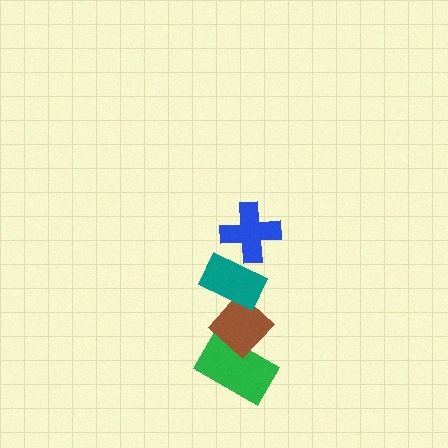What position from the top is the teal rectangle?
The teal rectangle is 2nd from the top.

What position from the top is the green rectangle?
The green rectangle is 4th from the top.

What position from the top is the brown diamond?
The brown diamond is 3rd from the top.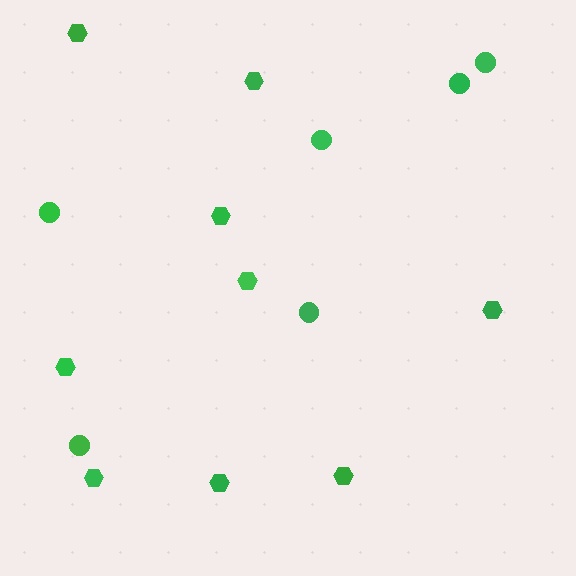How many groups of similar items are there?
There are 2 groups: one group of circles (6) and one group of hexagons (9).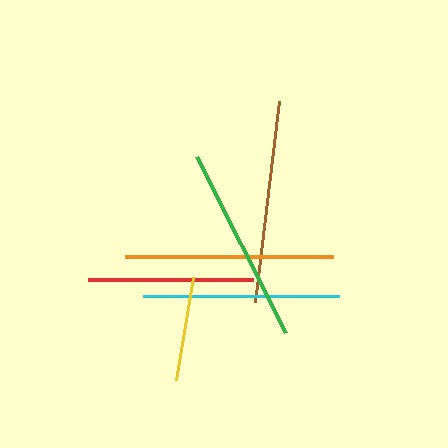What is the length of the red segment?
The red segment is approximately 165 pixels long.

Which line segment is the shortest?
The yellow line is the shortest at approximately 105 pixels.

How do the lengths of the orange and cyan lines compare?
The orange and cyan lines are approximately the same length.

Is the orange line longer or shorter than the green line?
The orange line is longer than the green line.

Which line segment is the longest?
The orange line is the longest at approximately 209 pixels.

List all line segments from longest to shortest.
From longest to shortest: orange, brown, green, cyan, red, yellow.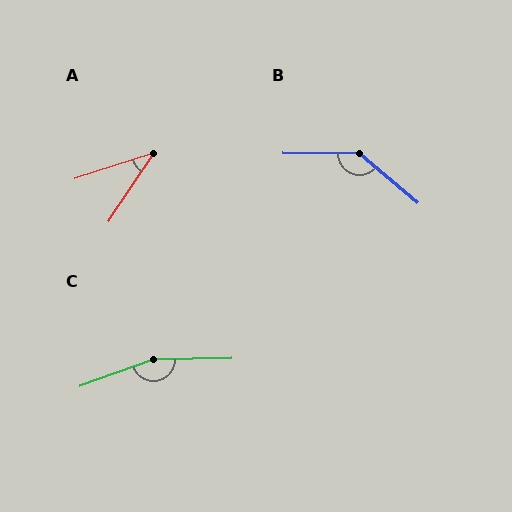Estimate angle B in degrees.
Approximately 140 degrees.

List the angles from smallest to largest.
A (38°), B (140°), C (161°).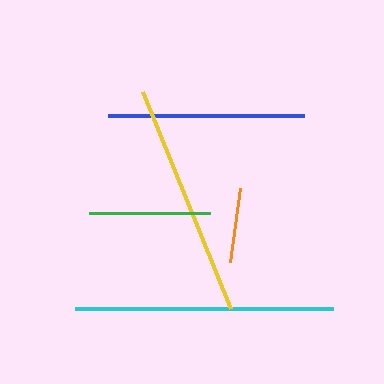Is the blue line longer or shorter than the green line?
The blue line is longer than the green line.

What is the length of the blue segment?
The blue segment is approximately 196 pixels long.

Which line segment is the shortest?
The orange line is the shortest at approximately 74 pixels.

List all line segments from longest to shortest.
From longest to shortest: cyan, yellow, blue, green, orange.